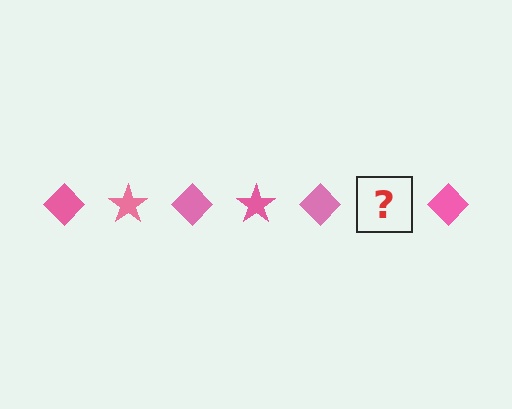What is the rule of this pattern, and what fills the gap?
The rule is that the pattern cycles through diamond, star shapes in pink. The gap should be filled with a pink star.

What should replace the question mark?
The question mark should be replaced with a pink star.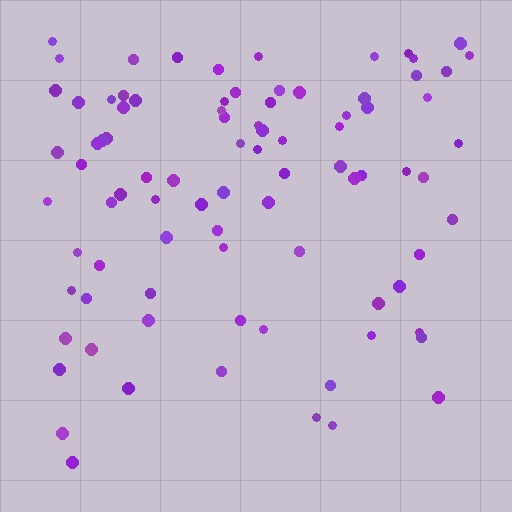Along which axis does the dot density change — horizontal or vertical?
Vertical.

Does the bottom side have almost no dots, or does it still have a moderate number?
Still a moderate number, just noticeably fewer than the top.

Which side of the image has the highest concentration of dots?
The top.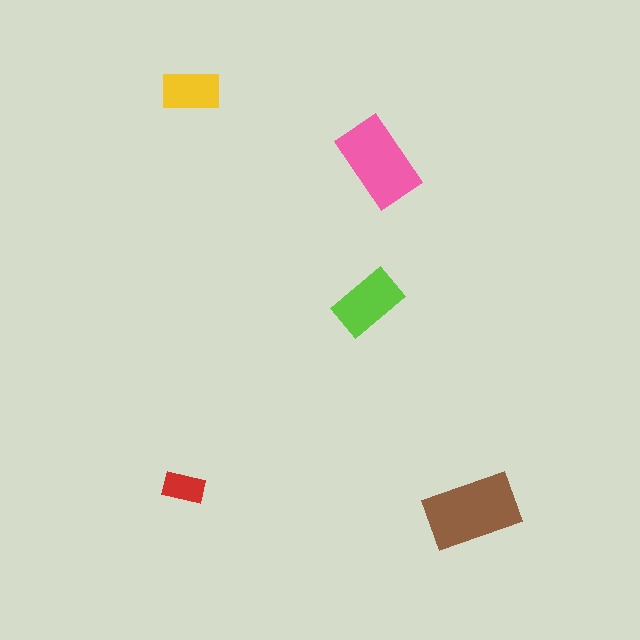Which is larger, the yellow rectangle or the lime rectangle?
The lime one.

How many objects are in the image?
There are 5 objects in the image.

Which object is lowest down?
The brown rectangle is bottommost.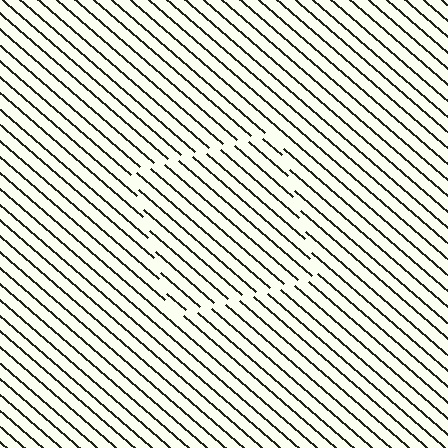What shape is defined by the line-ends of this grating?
An illusory square. The interior of the shape contains the same grating, shifted by half a period — the contour is defined by the phase discontinuity where line-ends from the inner and outer gratings abut.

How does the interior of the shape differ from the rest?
The interior of the shape contains the same grating, shifted by half a period — the contour is defined by the phase discontinuity where line-ends from the inner and outer gratings abut.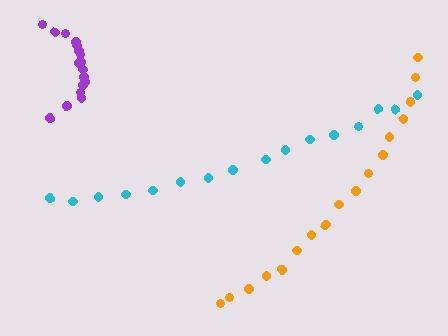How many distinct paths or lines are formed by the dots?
There are 3 distinct paths.